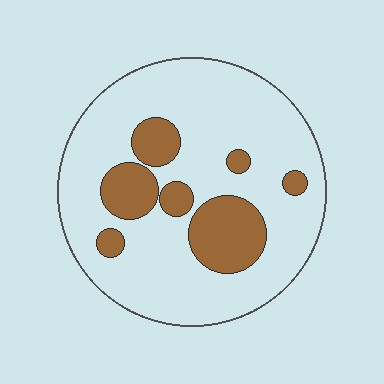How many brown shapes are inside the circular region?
7.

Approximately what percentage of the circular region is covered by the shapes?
Approximately 20%.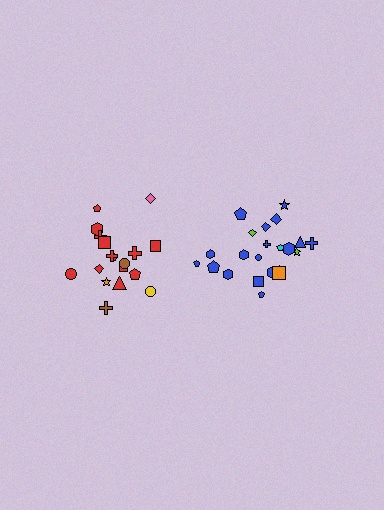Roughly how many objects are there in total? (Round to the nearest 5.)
Roughly 40 objects in total.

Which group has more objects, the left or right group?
The right group.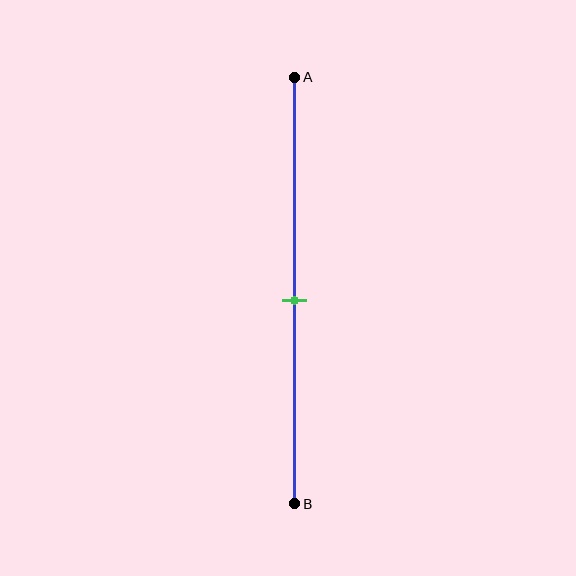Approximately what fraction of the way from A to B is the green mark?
The green mark is approximately 50% of the way from A to B.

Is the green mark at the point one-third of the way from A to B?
No, the mark is at about 50% from A, not at the 33% one-third point.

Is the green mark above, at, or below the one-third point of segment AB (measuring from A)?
The green mark is below the one-third point of segment AB.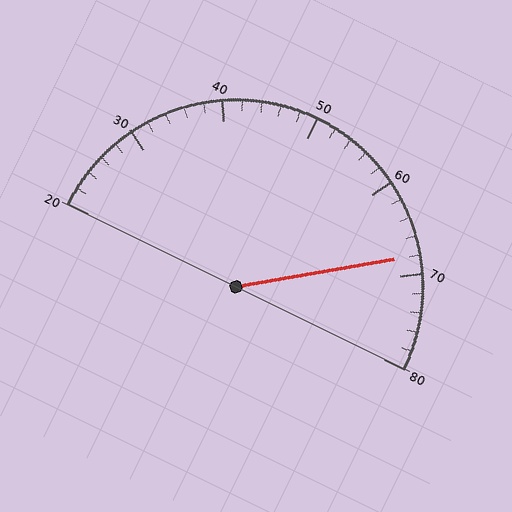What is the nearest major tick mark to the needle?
The nearest major tick mark is 70.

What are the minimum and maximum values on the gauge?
The gauge ranges from 20 to 80.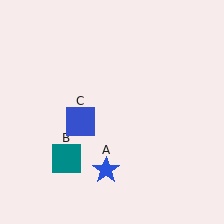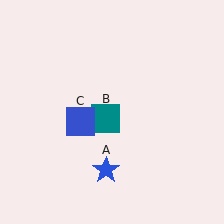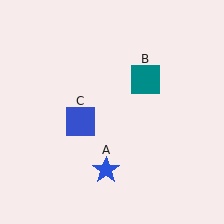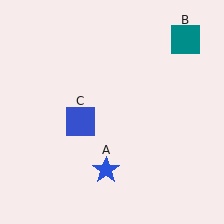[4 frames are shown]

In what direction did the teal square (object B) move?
The teal square (object B) moved up and to the right.